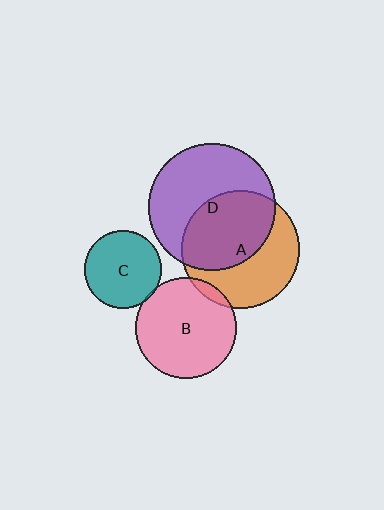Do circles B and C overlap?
Yes.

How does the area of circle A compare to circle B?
Approximately 1.4 times.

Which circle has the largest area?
Circle D (purple).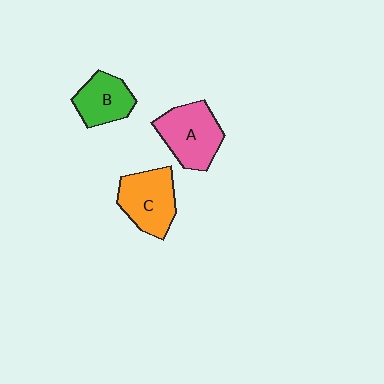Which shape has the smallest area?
Shape B (green).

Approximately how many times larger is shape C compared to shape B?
Approximately 1.3 times.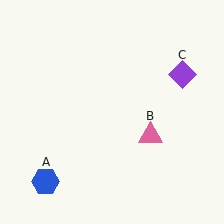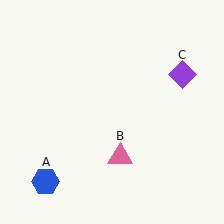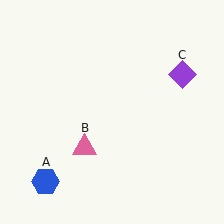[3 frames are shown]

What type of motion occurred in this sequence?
The pink triangle (object B) rotated clockwise around the center of the scene.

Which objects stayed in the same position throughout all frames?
Blue hexagon (object A) and purple diamond (object C) remained stationary.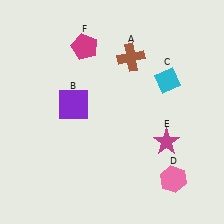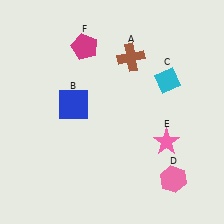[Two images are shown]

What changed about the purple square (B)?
In Image 1, B is purple. In Image 2, it changed to blue.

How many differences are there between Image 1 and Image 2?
There are 2 differences between the two images.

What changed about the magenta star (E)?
In Image 1, E is magenta. In Image 2, it changed to pink.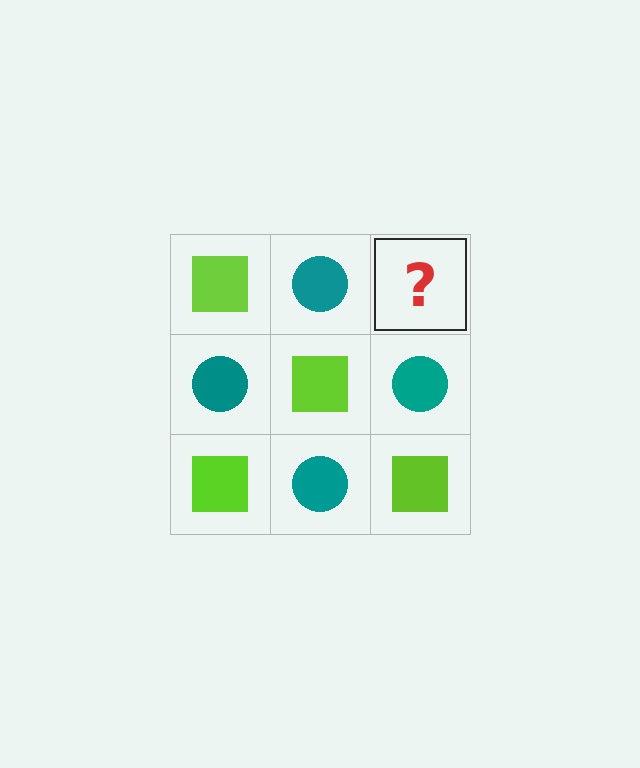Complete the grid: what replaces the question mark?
The question mark should be replaced with a lime square.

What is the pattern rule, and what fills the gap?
The rule is that it alternates lime square and teal circle in a checkerboard pattern. The gap should be filled with a lime square.